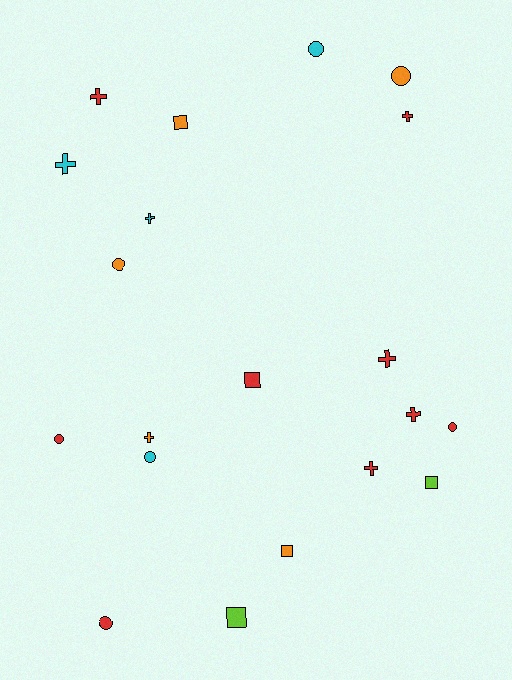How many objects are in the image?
There are 20 objects.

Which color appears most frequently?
Red, with 9 objects.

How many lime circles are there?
There are no lime circles.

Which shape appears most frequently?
Cross, with 8 objects.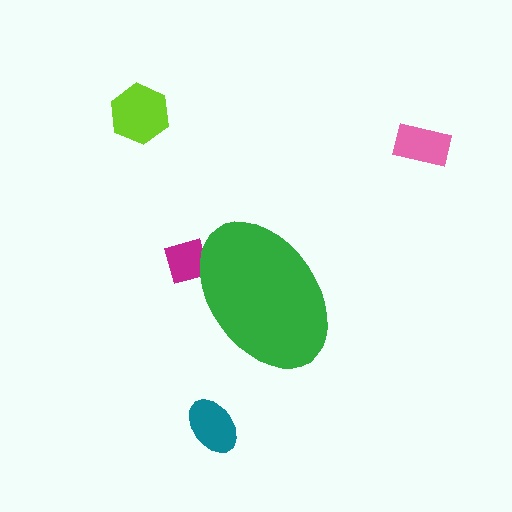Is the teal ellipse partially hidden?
No, the teal ellipse is fully visible.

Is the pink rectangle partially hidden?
No, the pink rectangle is fully visible.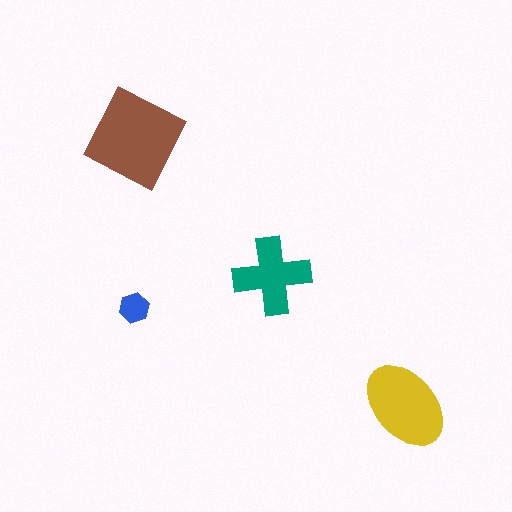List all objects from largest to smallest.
The brown square, the yellow ellipse, the teal cross, the blue hexagon.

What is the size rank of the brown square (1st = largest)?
1st.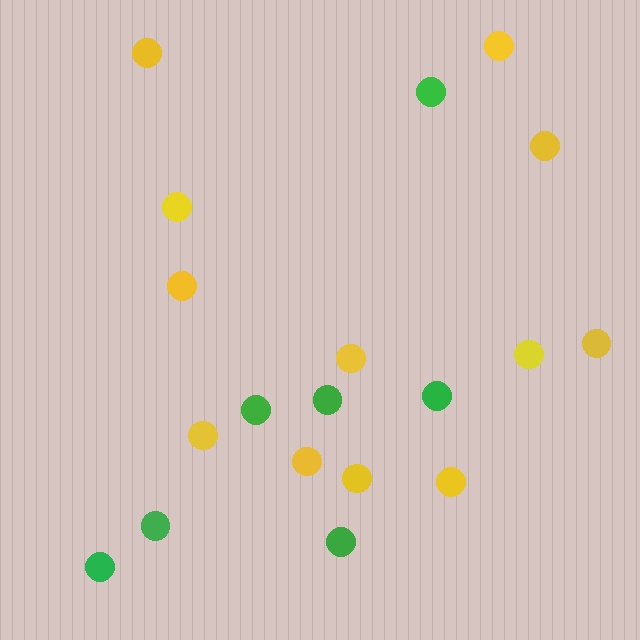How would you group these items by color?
There are 2 groups: one group of yellow circles (12) and one group of green circles (7).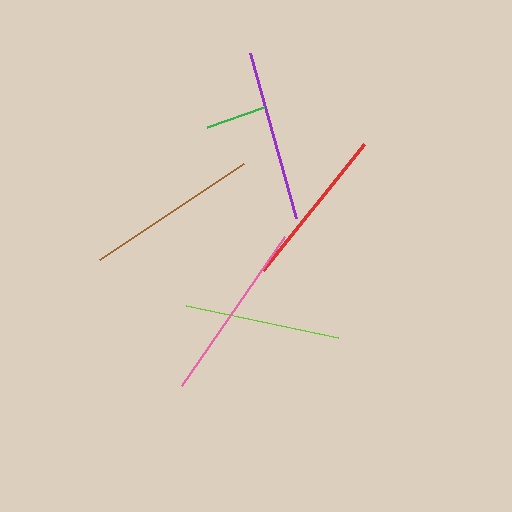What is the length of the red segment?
The red segment is approximately 162 pixels long.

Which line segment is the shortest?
The green line is the shortest at approximately 60 pixels.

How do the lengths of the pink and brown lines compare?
The pink and brown lines are approximately the same length.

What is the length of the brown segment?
The brown segment is approximately 173 pixels long.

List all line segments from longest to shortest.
From longest to shortest: pink, brown, purple, red, lime, green.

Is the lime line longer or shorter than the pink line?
The pink line is longer than the lime line.